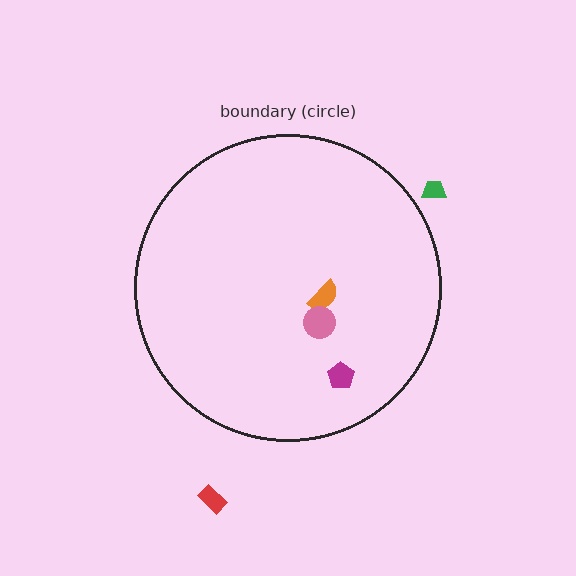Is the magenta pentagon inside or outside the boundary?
Inside.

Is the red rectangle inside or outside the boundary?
Outside.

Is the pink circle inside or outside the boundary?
Inside.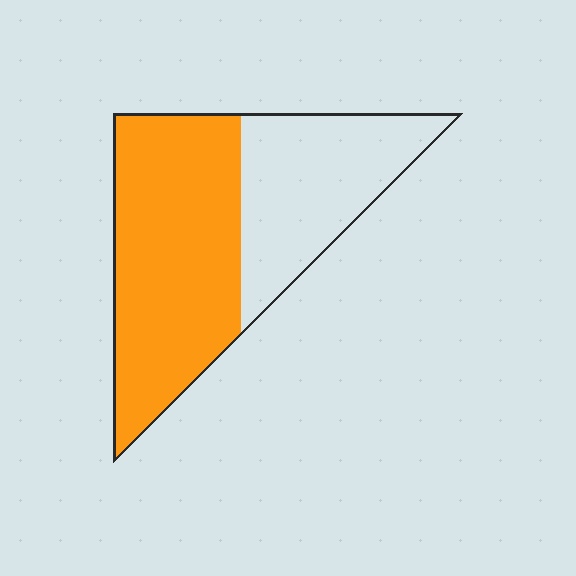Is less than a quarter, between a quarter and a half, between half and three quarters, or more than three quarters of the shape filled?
Between half and three quarters.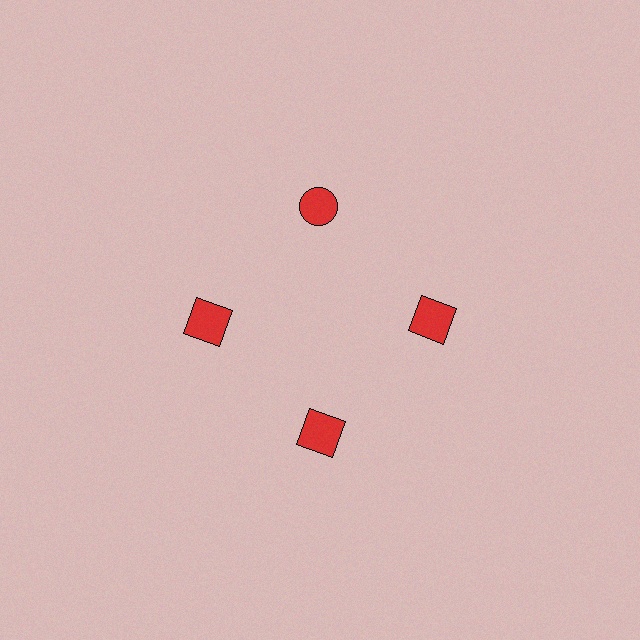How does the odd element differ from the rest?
It has a different shape: circle instead of square.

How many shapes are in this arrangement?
There are 4 shapes arranged in a ring pattern.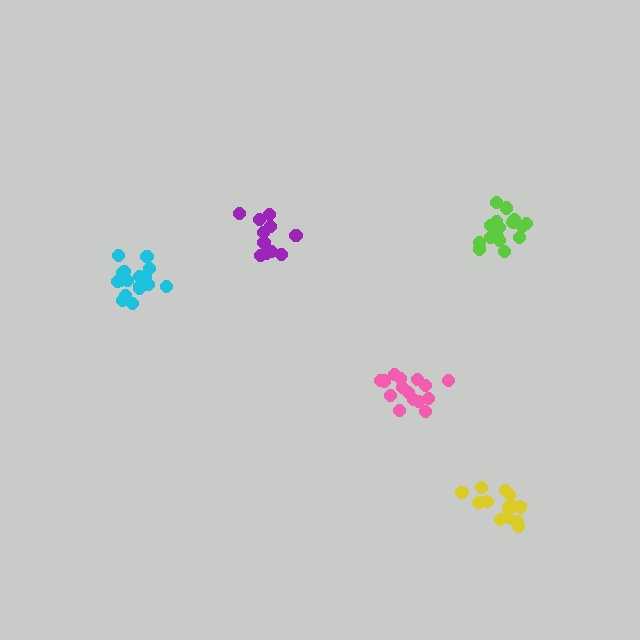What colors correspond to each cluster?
The clusters are colored: purple, lime, pink, cyan, yellow.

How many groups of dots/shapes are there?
There are 5 groups.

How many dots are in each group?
Group 1: 11 dots, Group 2: 16 dots, Group 3: 15 dots, Group 4: 17 dots, Group 5: 14 dots (73 total).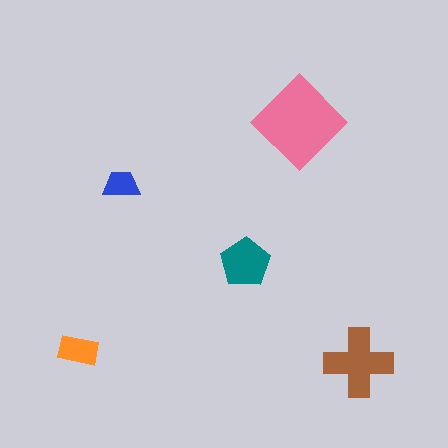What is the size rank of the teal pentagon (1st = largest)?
3rd.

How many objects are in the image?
There are 5 objects in the image.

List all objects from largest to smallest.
The pink diamond, the brown cross, the teal pentagon, the orange rectangle, the blue trapezoid.